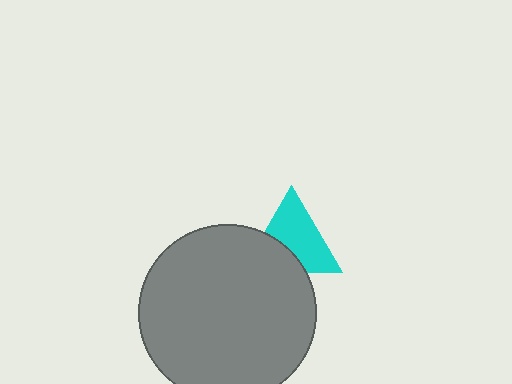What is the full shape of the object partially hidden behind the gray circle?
The partially hidden object is a cyan triangle.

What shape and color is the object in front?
The object in front is a gray circle.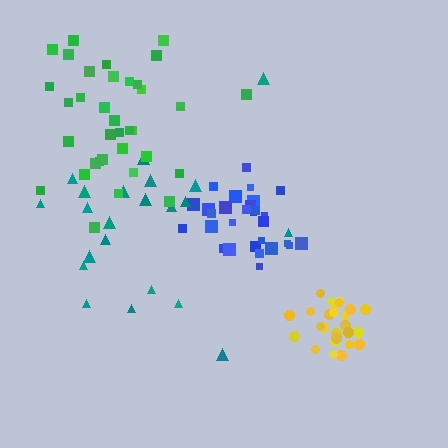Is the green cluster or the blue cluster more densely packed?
Blue.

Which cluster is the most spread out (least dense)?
Teal.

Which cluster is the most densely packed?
Yellow.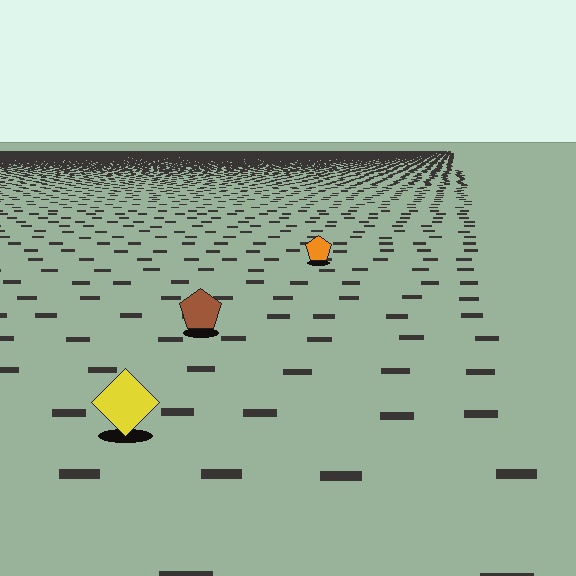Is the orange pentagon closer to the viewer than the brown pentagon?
No. The brown pentagon is closer — you can tell from the texture gradient: the ground texture is coarser near it.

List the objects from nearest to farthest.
From nearest to farthest: the yellow diamond, the brown pentagon, the orange pentagon.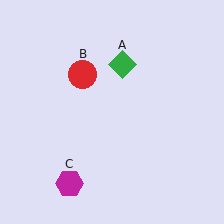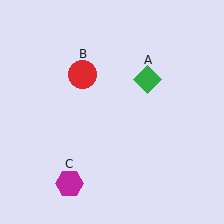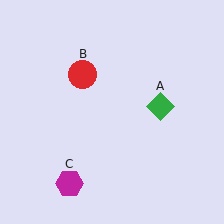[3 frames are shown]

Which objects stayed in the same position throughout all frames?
Red circle (object B) and magenta hexagon (object C) remained stationary.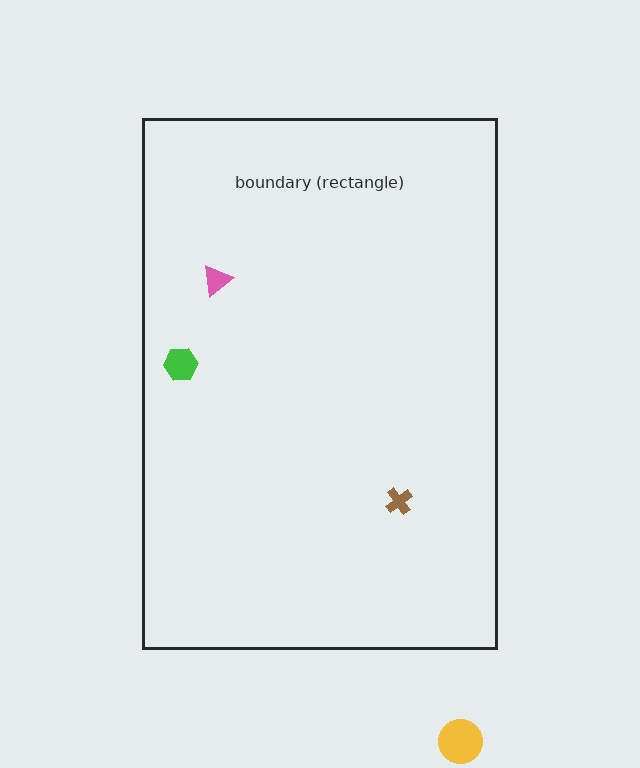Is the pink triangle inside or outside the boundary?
Inside.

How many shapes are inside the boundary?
3 inside, 1 outside.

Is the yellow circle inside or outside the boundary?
Outside.